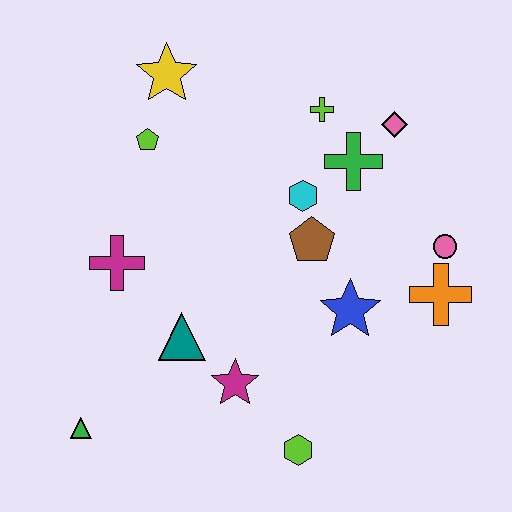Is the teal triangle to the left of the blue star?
Yes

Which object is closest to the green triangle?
The teal triangle is closest to the green triangle.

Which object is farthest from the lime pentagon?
The lime hexagon is farthest from the lime pentagon.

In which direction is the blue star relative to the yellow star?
The blue star is below the yellow star.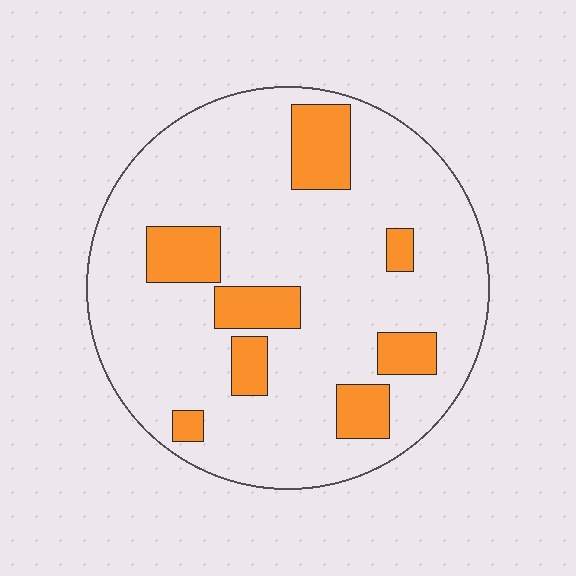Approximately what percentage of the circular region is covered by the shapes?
Approximately 20%.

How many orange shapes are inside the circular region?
8.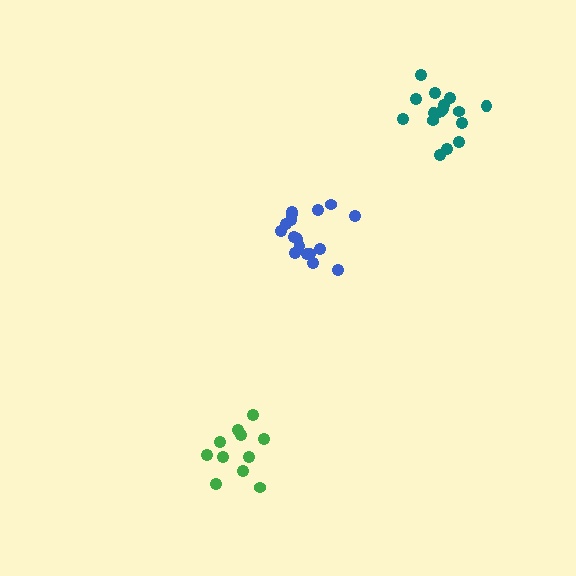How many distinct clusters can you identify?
There are 3 distinct clusters.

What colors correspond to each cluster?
The clusters are colored: green, blue, teal.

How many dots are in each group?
Group 1: 11 dots, Group 2: 17 dots, Group 3: 17 dots (45 total).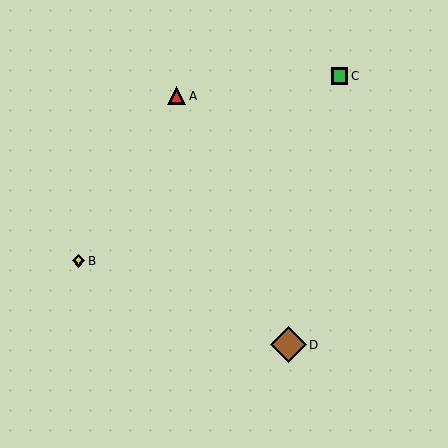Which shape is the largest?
The brown diamond (labeled D) is the largest.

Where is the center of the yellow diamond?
The center of the yellow diamond is at (79, 261).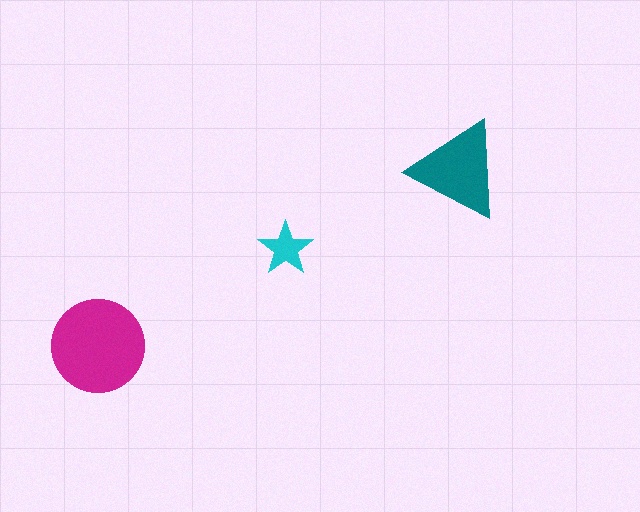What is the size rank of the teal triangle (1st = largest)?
2nd.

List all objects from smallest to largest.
The cyan star, the teal triangle, the magenta circle.